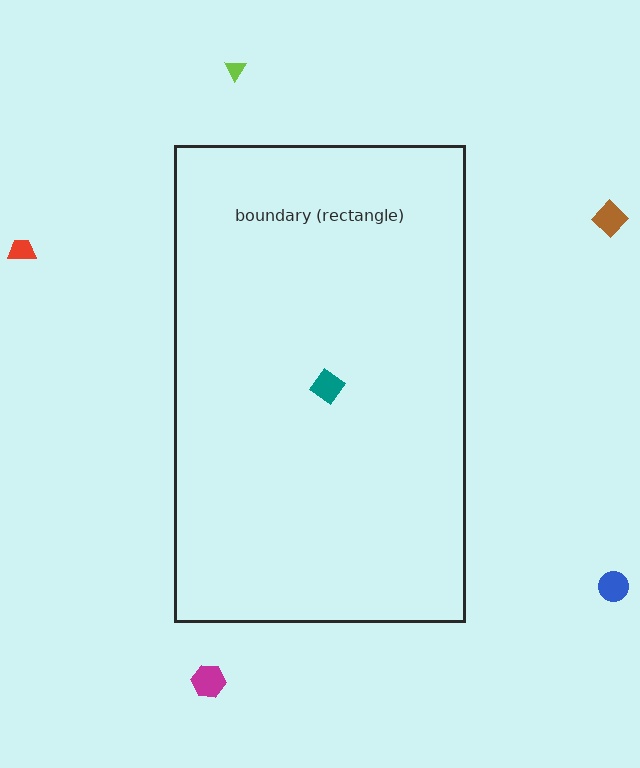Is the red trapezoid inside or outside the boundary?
Outside.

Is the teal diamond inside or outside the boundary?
Inside.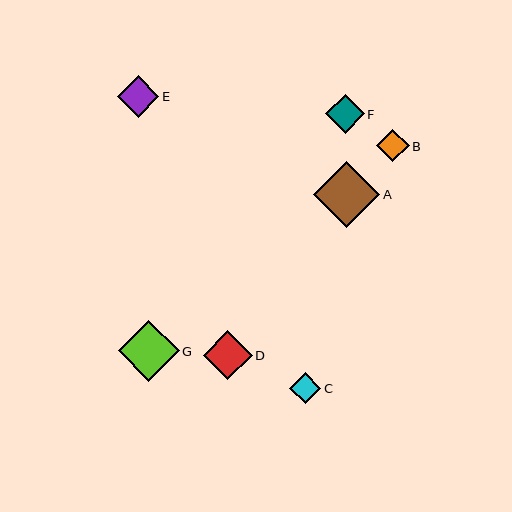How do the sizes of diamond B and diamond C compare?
Diamond B and diamond C are approximately the same size.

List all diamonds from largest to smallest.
From largest to smallest: A, G, D, E, F, B, C.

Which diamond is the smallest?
Diamond C is the smallest with a size of approximately 31 pixels.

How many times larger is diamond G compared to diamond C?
Diamond G is approximately 1.9 times the size of diamond C.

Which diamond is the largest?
Diamond A is the largest with a size of approximately 66 pixels.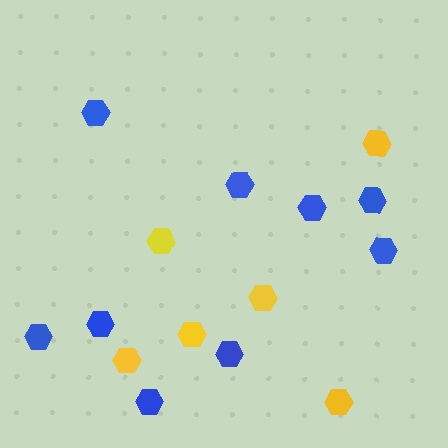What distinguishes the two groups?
There are 2 groups: one group of blue hexagons (9) and one group of yellow hexagons (6).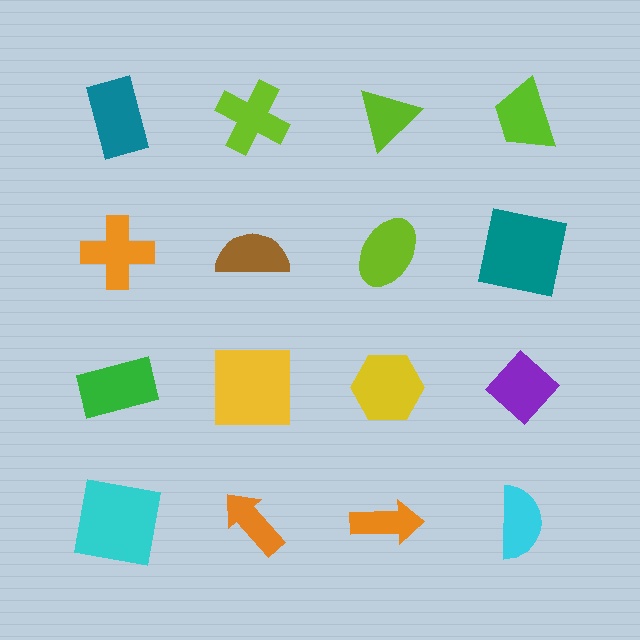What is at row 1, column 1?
A teal rectangle.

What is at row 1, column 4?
A lime trapezoid.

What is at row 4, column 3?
An orange arrow.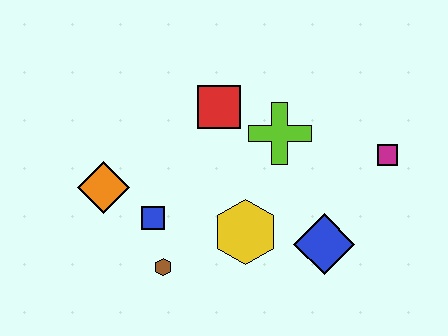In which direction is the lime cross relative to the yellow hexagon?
The lime cross is above the yellow hexagon.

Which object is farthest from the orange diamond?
The magenta square is farthest from the orange diamond.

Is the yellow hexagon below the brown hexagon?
No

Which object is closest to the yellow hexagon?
The blue diamond is closest to the yellow hexagon.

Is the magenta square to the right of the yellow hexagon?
Yes